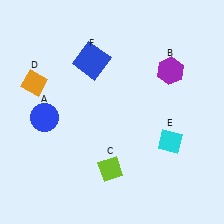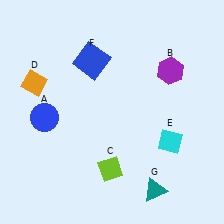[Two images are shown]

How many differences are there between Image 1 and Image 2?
There is 1 difference between the two images.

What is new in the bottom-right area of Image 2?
A teal triangle (G) was added in the bottom-right area of Image 2.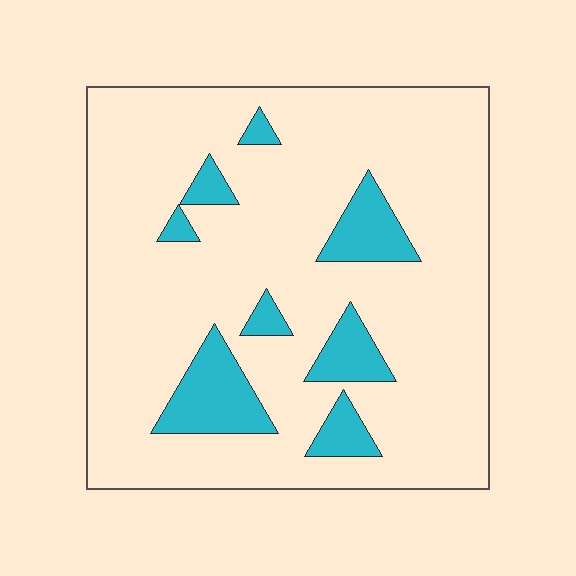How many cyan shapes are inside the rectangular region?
8.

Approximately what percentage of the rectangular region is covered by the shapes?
Approximately 15%.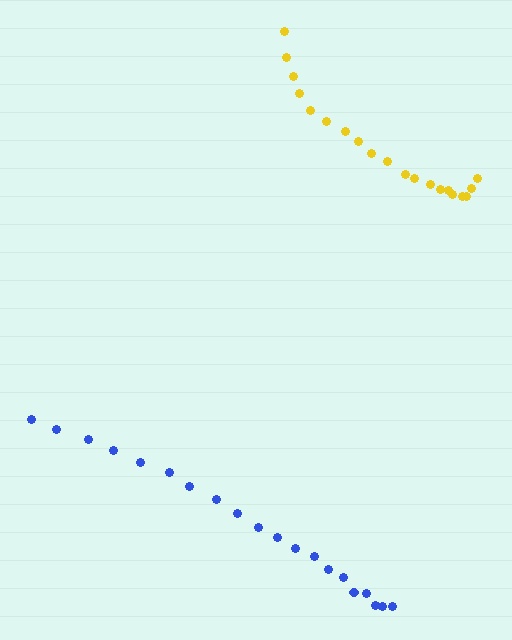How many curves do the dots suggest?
There are 2 distinct paths.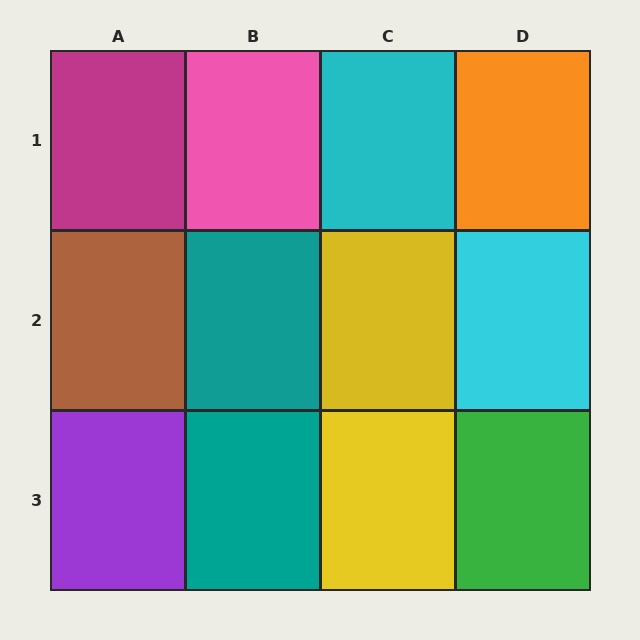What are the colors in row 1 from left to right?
Magenta, pink, cyan, orange.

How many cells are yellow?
2 cells are yellow.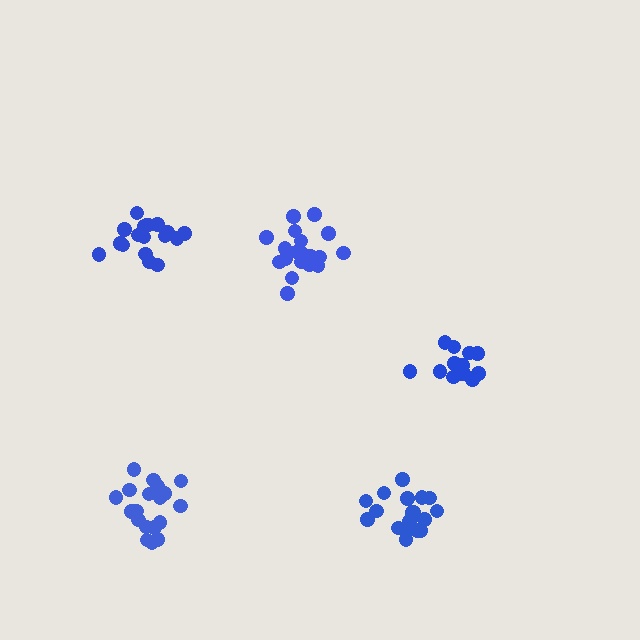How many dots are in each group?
Group 1: 18 dots, Group 2: 20 dots, Group 3: 20 dots, Group 4: 14 dots, Group 5: 19 dots (91 total).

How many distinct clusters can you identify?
There are 5 distinct clusters.